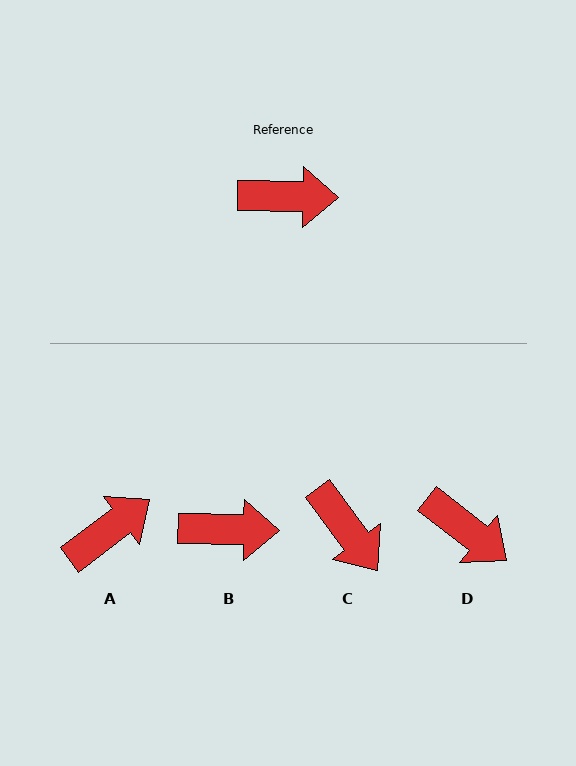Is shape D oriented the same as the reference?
No, it is off by about 37 degrees.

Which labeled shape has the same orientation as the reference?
B.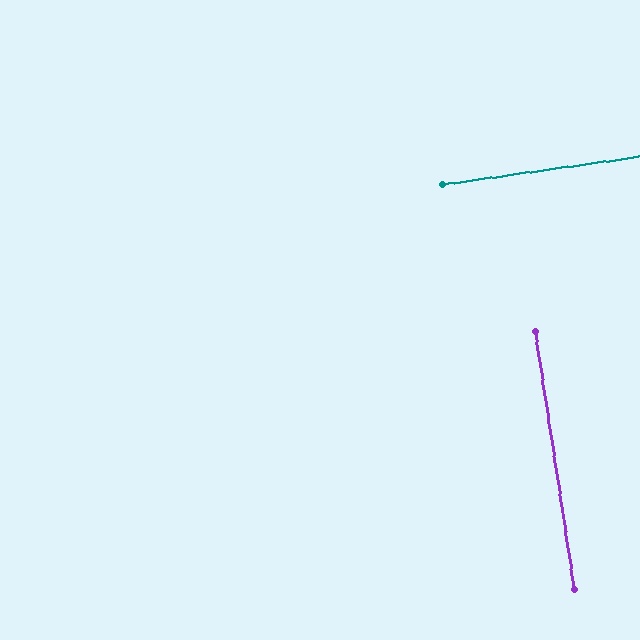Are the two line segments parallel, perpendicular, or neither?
Perpendicular — they meet at approximately 89°.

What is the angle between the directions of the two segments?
Approximately 89 degrees.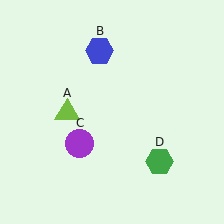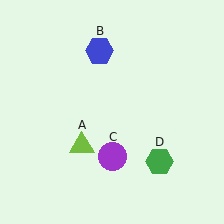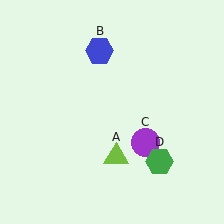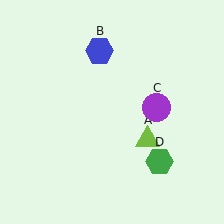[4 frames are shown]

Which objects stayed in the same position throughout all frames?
Blue hexagon (object B) and green hexagon (object D) remained stationary.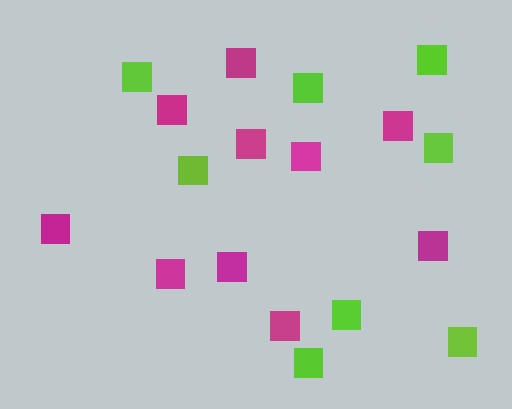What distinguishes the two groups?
There are 2 groups: one group of lime squares (8) and one group of magenta squares (10).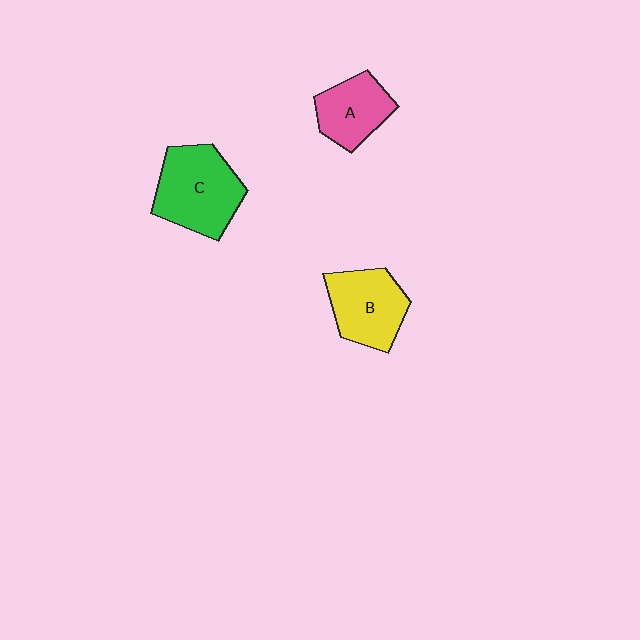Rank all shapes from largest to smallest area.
From largest to smallest: C (green), B (yellow), A (pink).